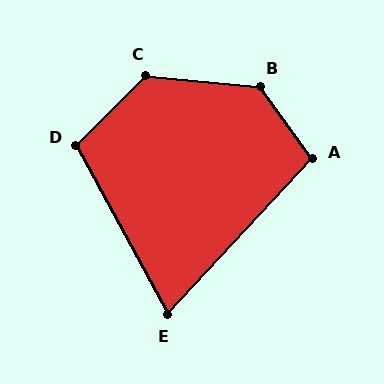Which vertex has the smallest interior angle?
E, at approximately 71 degrees.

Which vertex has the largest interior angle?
B, at approximately 132 degrees.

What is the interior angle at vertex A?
Approximately 101 degrees (obtuse).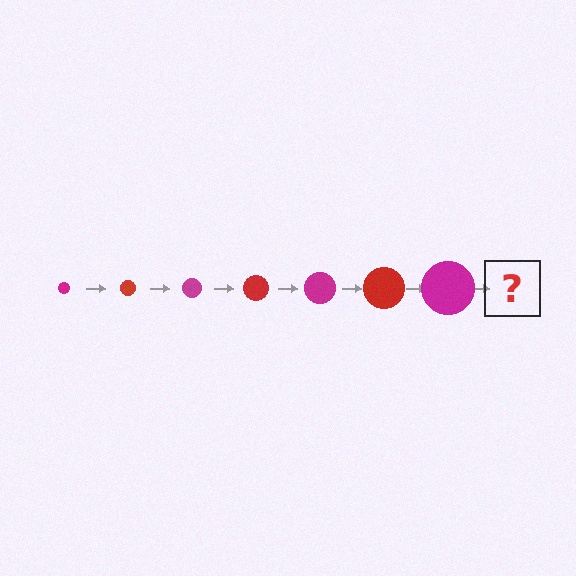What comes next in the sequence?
The next element should be a red circle, larger than the previous one.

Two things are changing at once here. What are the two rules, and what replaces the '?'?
The two rules are that the circle grows larger each step and the color cycles through magenta and red. The '?' should be a red circle, larger than the previous one.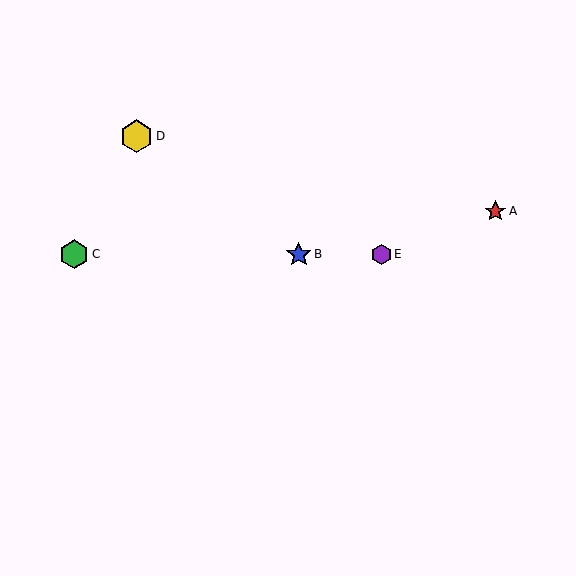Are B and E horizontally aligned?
Yes, both are at y≈254.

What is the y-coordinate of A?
Object A is at y≈211.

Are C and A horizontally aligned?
No, C is at y≈254 and A is at y≈211.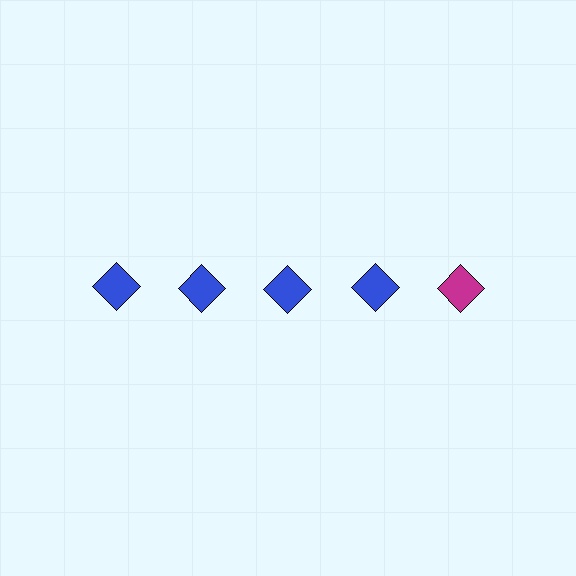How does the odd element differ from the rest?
It has a different color: magenta instead of blue.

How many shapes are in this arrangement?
There are 5 shapes arranged in a grid pattern.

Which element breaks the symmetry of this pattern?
The magenta diamond in the top row, rightmost column breaks the symmetry. All other shapes are blue diamonds.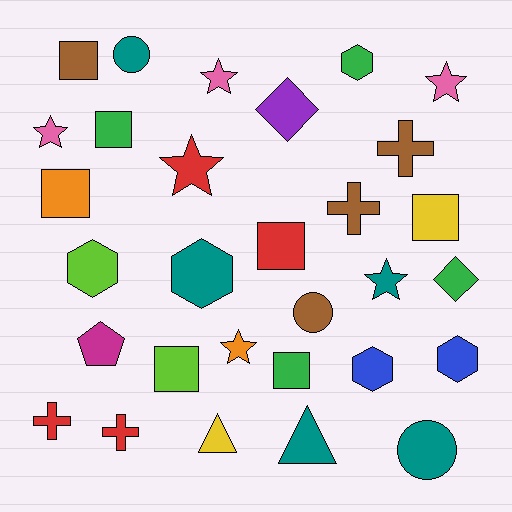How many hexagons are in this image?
There are 5 hexagons.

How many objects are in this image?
There are 30 objects.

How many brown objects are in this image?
There are 4 brown objects.